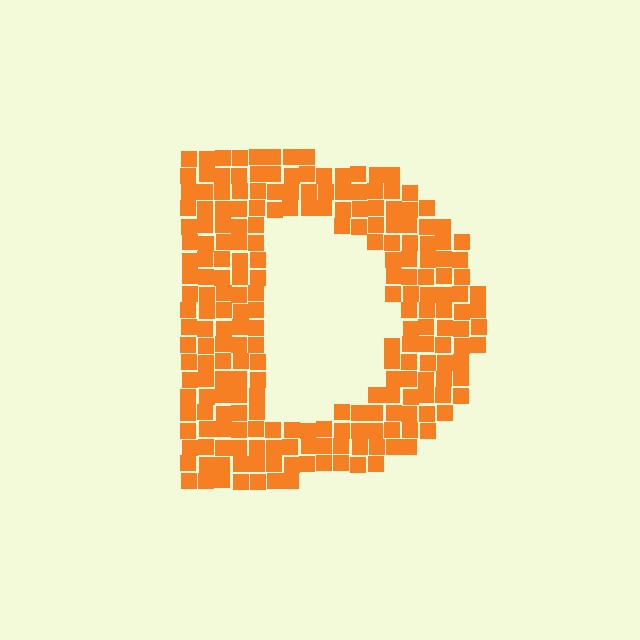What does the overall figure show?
The overall figure shows the letter D.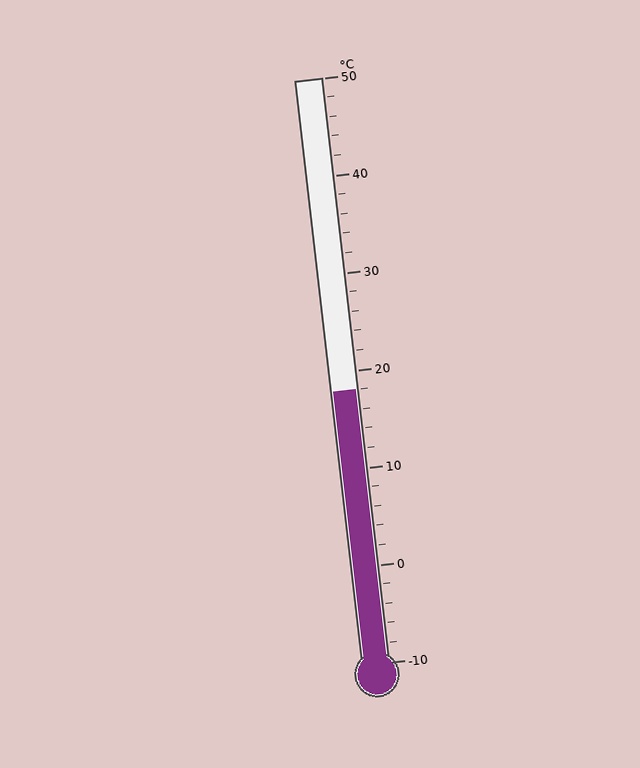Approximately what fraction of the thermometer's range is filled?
The thermometer is filled to approximately 45% of its range.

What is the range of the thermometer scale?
The thermometer scale ranges from -10°C to 50°C.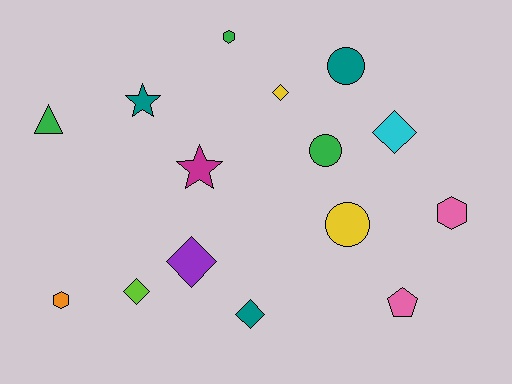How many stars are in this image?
There are 2 stars.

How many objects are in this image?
There are 15 objects.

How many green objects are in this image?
There are 3 green objects.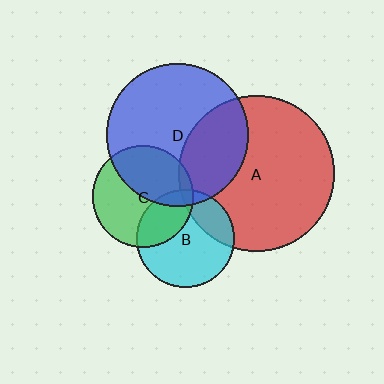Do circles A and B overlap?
Yes.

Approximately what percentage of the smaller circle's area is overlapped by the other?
Approximately 20%.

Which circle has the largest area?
Circle A (red).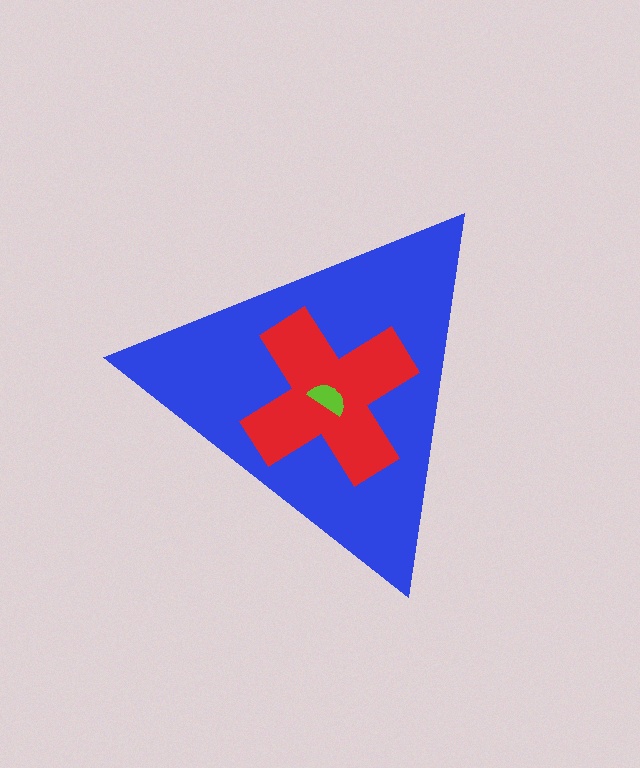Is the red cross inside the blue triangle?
Yes.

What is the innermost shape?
The lime semicircle.